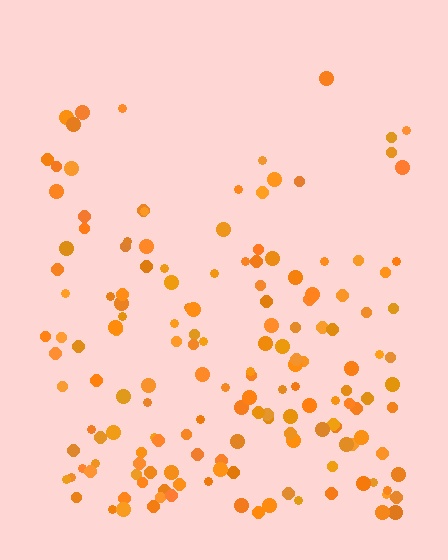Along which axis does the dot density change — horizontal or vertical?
Vertical.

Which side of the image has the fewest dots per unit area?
The top.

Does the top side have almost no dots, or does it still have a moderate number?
Still a moderate number, just noticeably fewer than the bottom.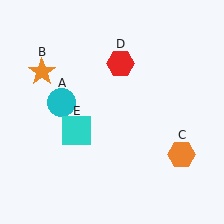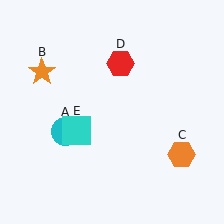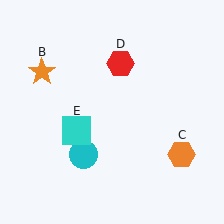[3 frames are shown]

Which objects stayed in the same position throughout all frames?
Orange star (object B) and orange hexagon (object C) and red hexagon (object D) and cyan square (object E) remained stationary.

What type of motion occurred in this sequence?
The cyan circle (object A) rotated counterclockwise around the center of the scene.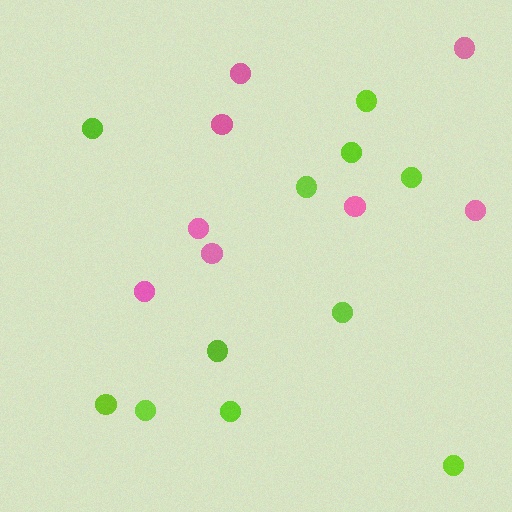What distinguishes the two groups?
There are 2 groups: one group of pink circles (8) and one group of lime circles (11).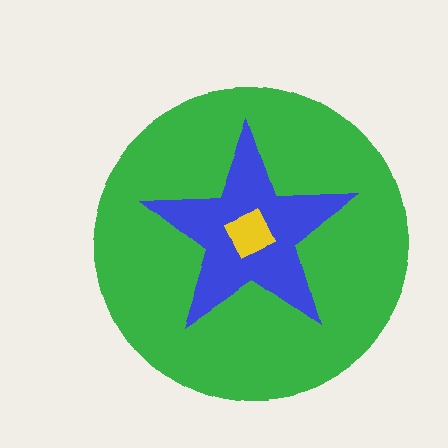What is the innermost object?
The yellow diamond.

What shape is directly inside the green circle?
The blue star.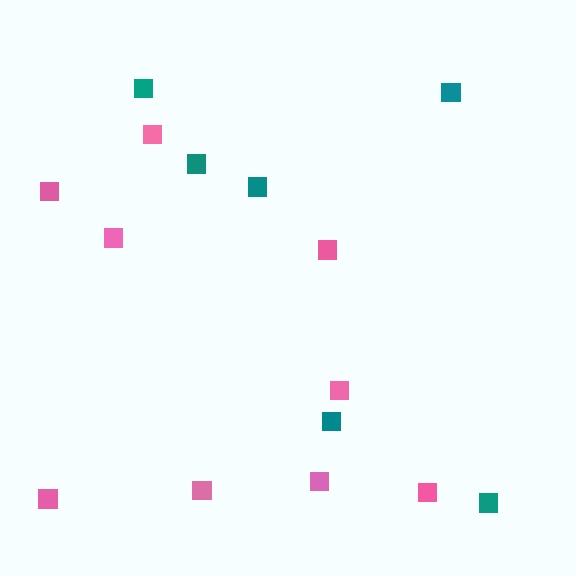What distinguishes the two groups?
There are 2 groups: one group of pink squares (9) and one group of teal squares (6).